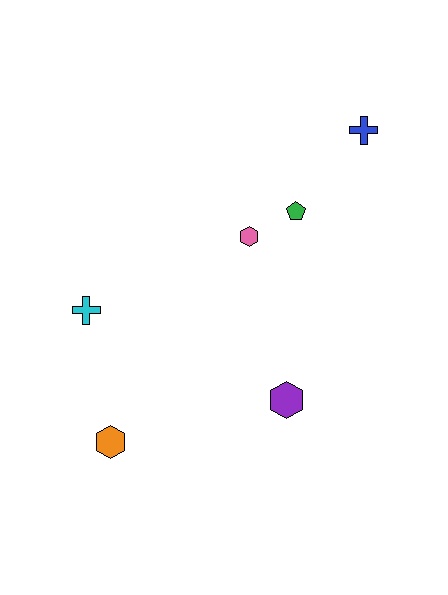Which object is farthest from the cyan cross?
The blue cross is farthest from the cyan cross.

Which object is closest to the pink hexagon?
The green pentagon is closest to the pink hexagon.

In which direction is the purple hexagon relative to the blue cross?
The purple hexagon is below the blue cross.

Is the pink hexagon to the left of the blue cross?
Yes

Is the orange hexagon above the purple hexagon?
No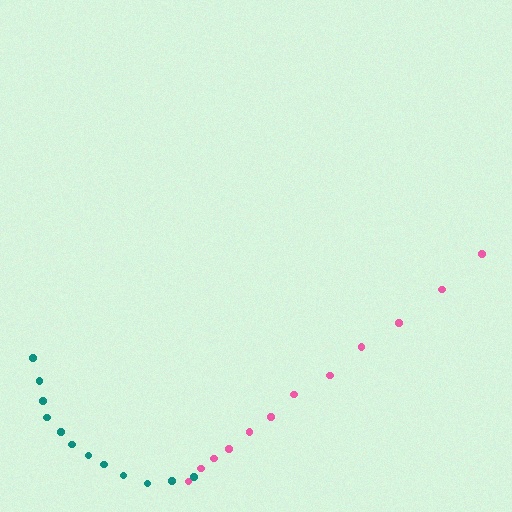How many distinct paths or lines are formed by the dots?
There are 2 distinct paths.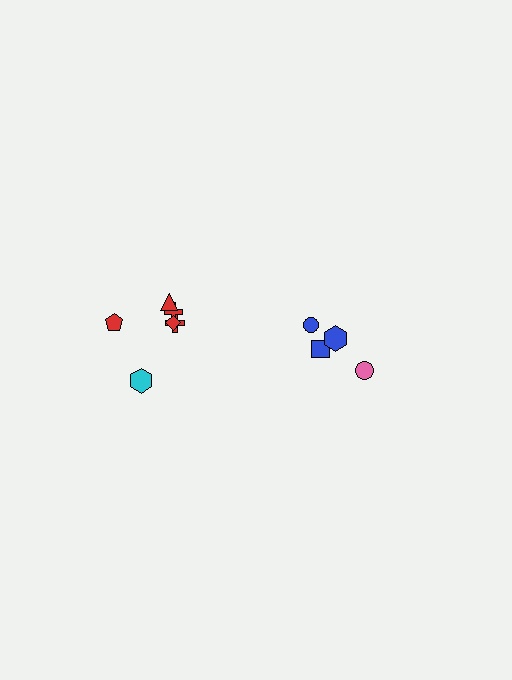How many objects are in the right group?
There are 4 objects.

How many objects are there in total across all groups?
There are 10 objects.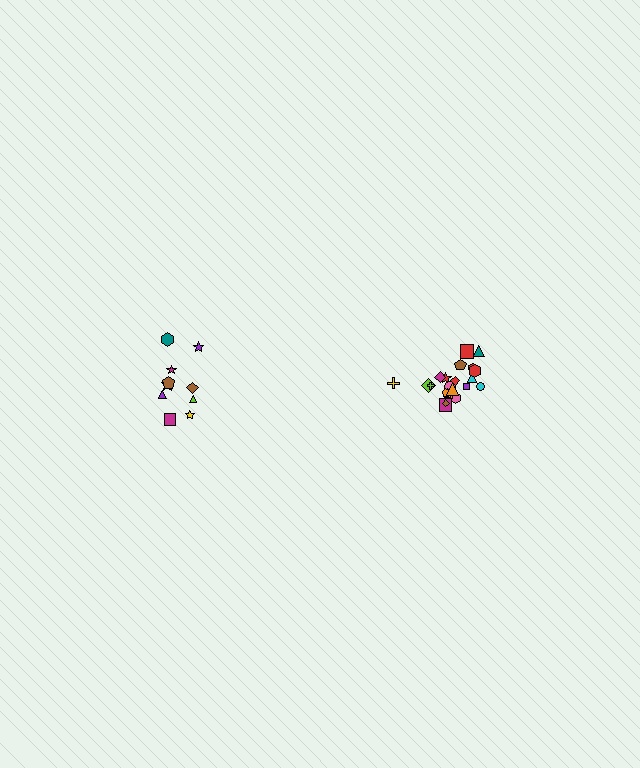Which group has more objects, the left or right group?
The right group.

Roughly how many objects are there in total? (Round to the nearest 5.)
Roughly 30 objects in total.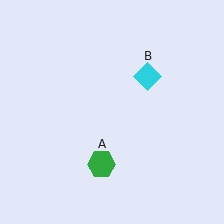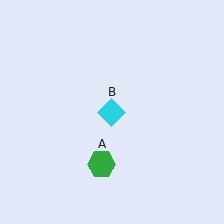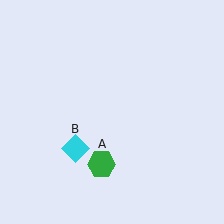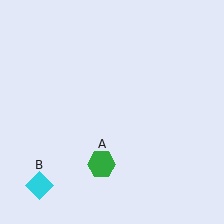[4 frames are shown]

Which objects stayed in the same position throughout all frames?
Green hexagon (object A) remained stationary.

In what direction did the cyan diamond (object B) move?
The cyan diamond (object B) moved down and to the left.